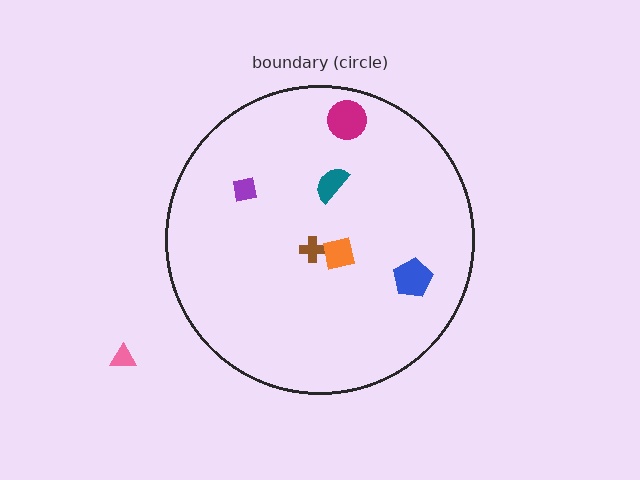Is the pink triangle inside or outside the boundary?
Outside.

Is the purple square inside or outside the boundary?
Inside.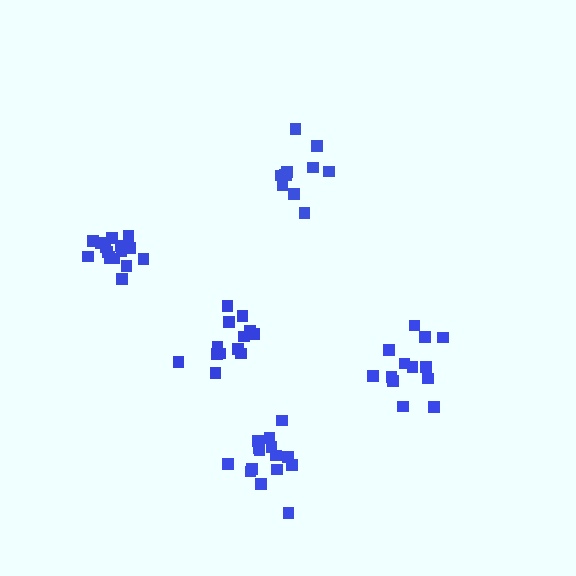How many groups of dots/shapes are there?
There are 5 groups.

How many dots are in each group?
Group 1: 13 dots, Group 2: 15 dots, Group 3: 11 dots, Group 4: 16 dots, Group 5: 13 dots (68 total).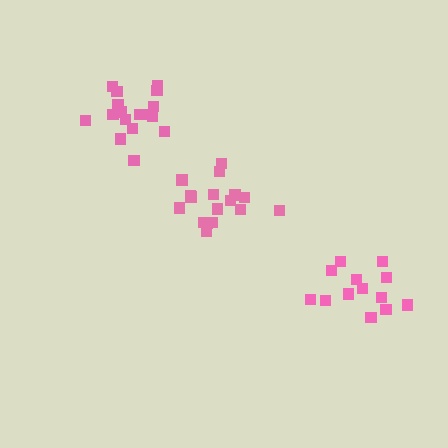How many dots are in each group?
Group 1: 13 dots, Group 2: 17 dots, Group 3: 17 dots (47 total).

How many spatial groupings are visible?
There are 3 spatial groupings.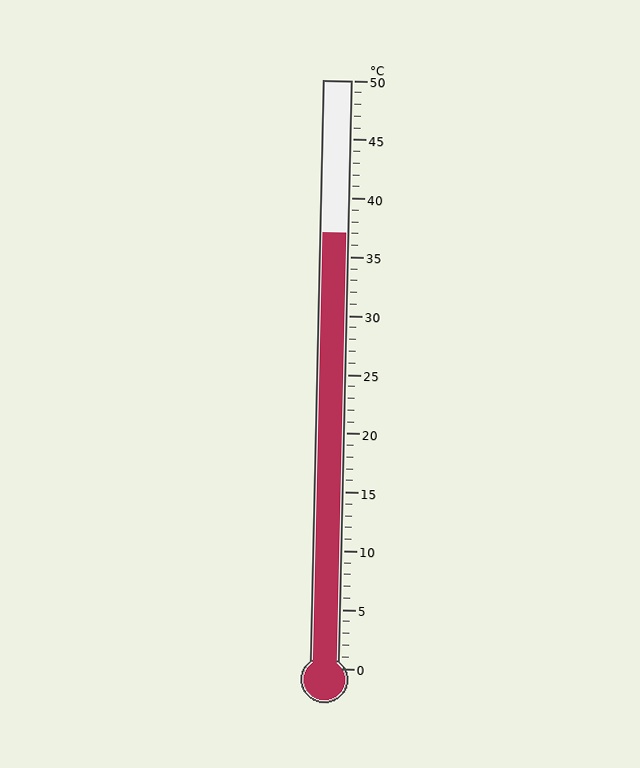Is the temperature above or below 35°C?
The temperature is above 35°C.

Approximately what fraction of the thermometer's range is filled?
The thermometer is filled to approximately 75% of its range.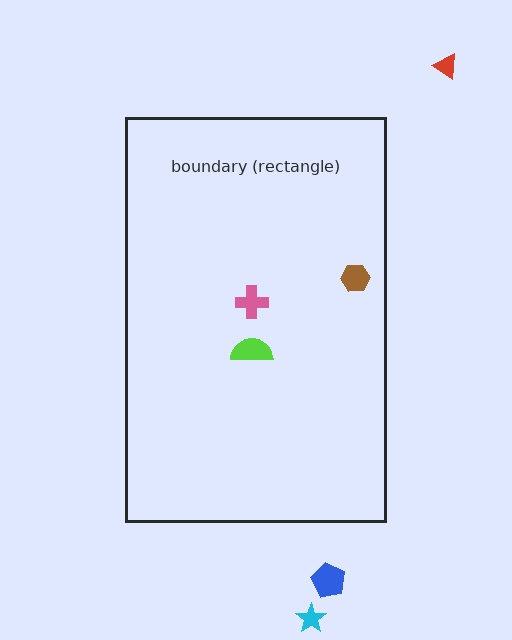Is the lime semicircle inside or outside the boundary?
Inside.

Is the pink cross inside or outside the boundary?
Inside.